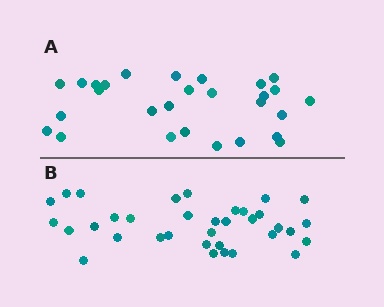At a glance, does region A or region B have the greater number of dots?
Region B (the bottom region) has more dots.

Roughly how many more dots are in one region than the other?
Region B has roughly 8 or so more dots than region A.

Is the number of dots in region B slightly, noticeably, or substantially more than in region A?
Region B has noticeably more, but not dramatically so. The ratio is roughly 1.2 to 1.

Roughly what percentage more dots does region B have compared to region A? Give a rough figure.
About 25% more.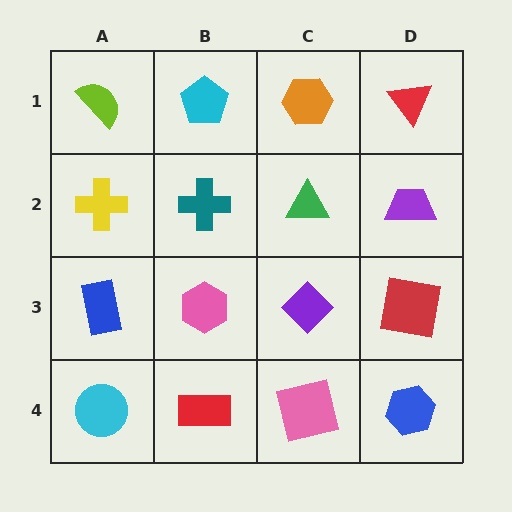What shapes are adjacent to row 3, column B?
A teal cross (row 2, column B), a red rectangle (row 4, column B), a blue rectangle (row 3, column A), a purple diamond (row 3, column C).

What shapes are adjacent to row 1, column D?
A purple trapezoid (row 2, column D), an orange hexagon (row 1, column C).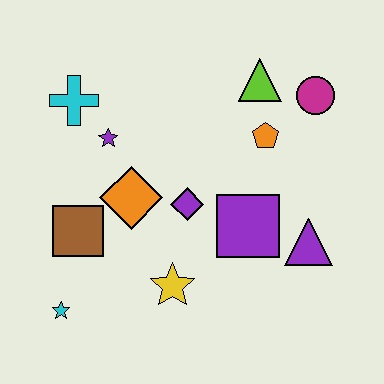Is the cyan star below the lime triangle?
Yes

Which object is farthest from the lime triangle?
The cyan star is farthest from the lime triangle.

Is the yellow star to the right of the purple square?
No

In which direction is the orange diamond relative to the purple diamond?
The orange diamond is to the left of the purple diamond.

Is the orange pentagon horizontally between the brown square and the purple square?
No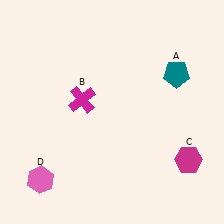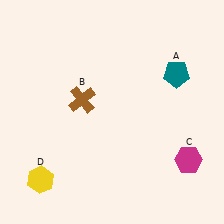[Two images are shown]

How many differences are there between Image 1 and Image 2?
There are 2 differences between the two images.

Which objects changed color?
B changed from magenta to brown. D changed from pink to yellow.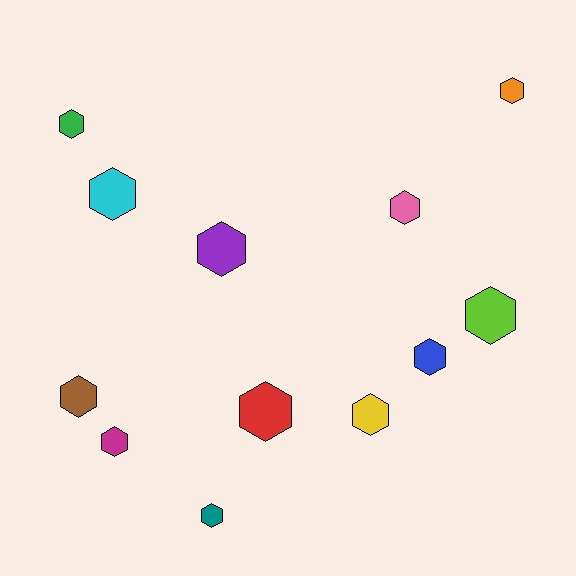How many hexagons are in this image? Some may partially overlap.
There are 12 hexagons.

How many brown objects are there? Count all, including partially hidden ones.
There is 1 brown object.